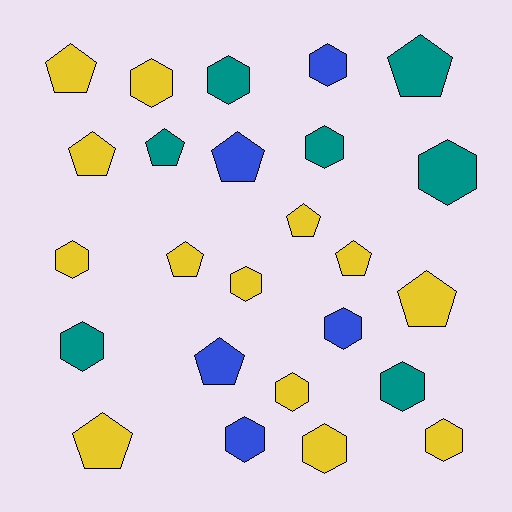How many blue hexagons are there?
There are 3 blue hexagons.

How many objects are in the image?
There are 25 objects.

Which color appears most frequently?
Yellow, with 13 objects.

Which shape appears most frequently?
Hexagon, with 14 objects.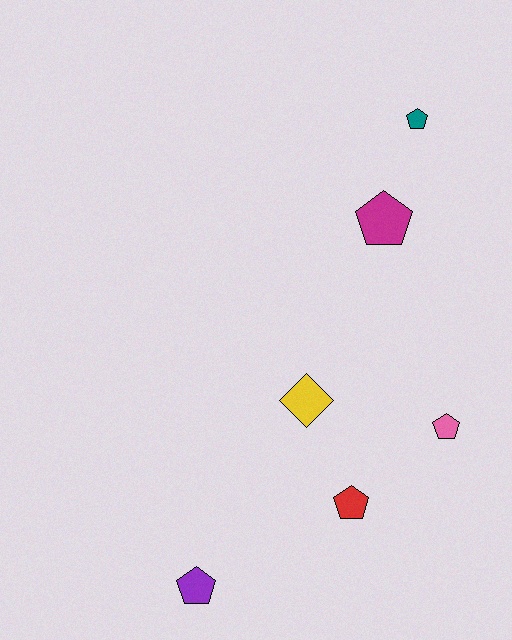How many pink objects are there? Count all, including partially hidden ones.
There is 1 pink object.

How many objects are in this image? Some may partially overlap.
There are 6 objects.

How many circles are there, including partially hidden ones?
There are no circles.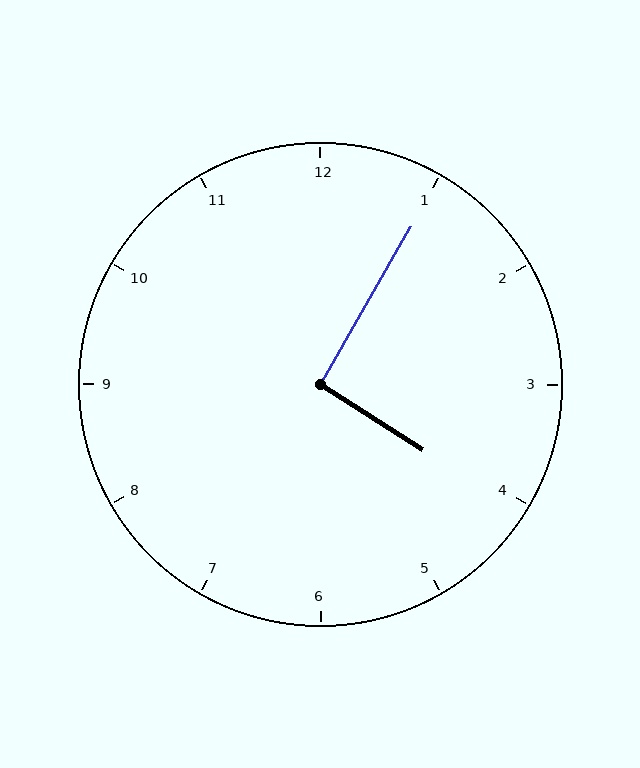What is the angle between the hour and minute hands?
Approximately 92 degrees.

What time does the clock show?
4:05.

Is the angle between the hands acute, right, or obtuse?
It is right.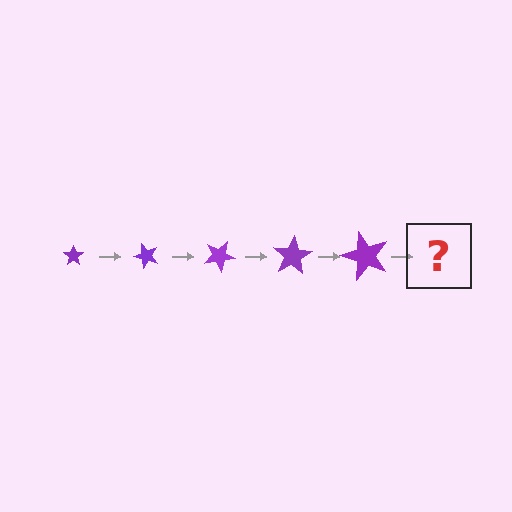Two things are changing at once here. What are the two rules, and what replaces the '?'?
The two rules are that the star grows larger each step and it rotates 50 degrees each step. The '?' should be a star, larger than the previous one and rotated 250 degrees from the start.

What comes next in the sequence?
The next element should be a star, larger than the previous one and rotated 250 degrees from the start.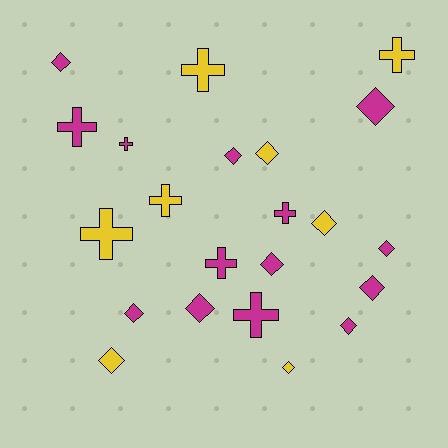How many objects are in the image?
There are 22 objects.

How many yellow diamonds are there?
There are 4 yellow diamonds.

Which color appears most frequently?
Magenta, with 14 objects.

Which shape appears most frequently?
Diamond, with 13 objects.